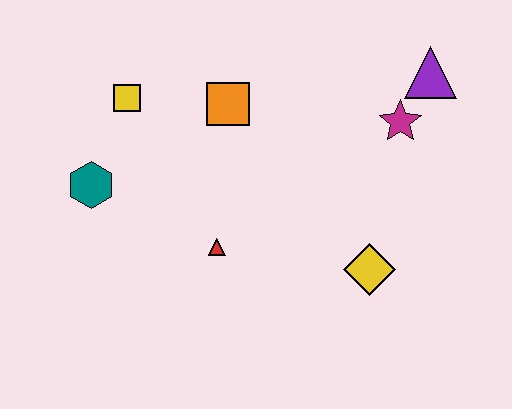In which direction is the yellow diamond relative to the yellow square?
The yellow diamond is to the right of the yellow square.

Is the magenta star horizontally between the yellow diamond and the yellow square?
No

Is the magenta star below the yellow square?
Yes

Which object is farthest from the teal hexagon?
The purple triangle is farthest from the teal hexagon.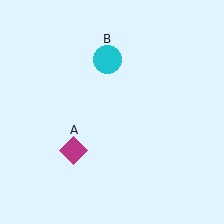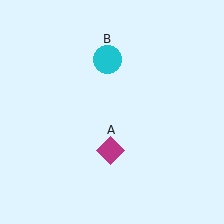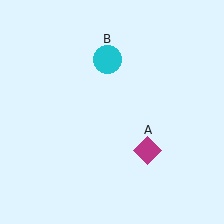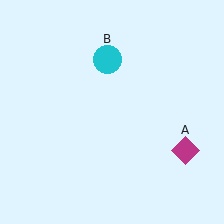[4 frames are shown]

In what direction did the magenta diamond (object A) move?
The magenta diamond (object A) moved right.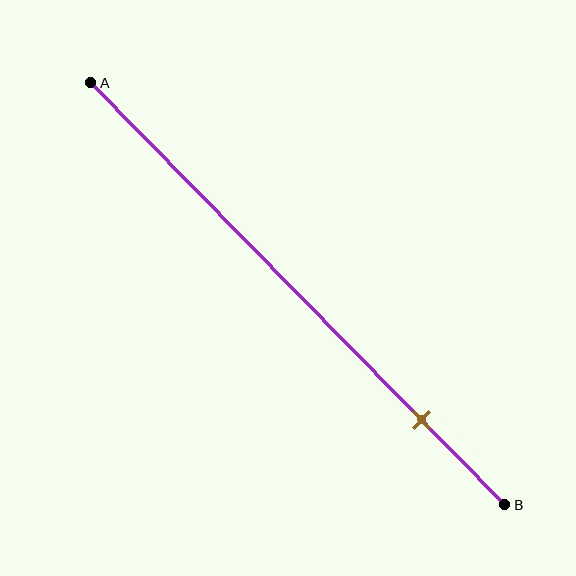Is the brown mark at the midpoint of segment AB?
No, the mark is at about 80% from A, not at the 50% midpoint.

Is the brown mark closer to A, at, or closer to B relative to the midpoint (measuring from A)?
The brown mark is closer to point B than the midpoint of segment AB.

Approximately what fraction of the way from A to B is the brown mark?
The brown mark is approximately 80% of the way from A to B.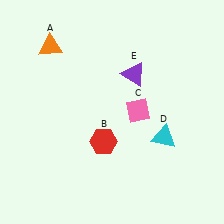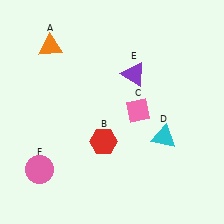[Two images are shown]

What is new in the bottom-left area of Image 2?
A pink circle (F) was added in the bottom-left area of Image 2.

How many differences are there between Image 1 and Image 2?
There is 1 difference between the two images.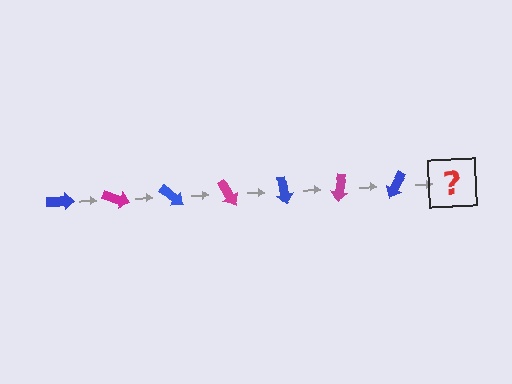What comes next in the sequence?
The next element should be a magenta arrow, rotated 140 degrees from the start.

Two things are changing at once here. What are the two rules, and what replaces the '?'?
The two rules are that it rotates 20 degrees each step and the color cycles through blue and magenta. The '?' should be a magenta arrow, rotated 140 degrees from the start.